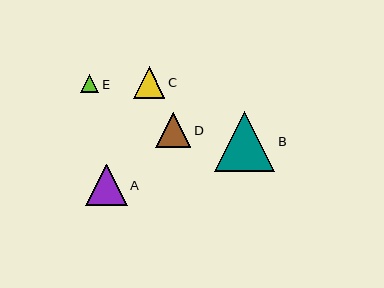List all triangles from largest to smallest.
From largest to smallest: B, A, D, C, E.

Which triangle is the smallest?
Triangle E is the smallest with a size of approximately 18 pixels.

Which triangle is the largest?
Triangle B is the largest with a size of approximately 60 pixels.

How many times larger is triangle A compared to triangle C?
Triangle A is approximately 1.3 times the size of triangle C.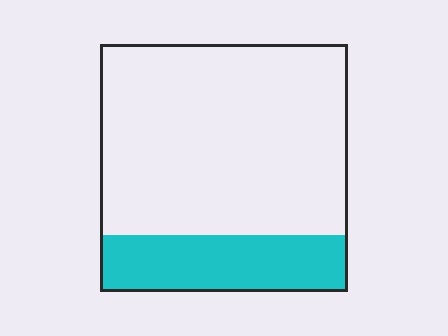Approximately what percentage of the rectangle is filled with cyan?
Approximately 25%.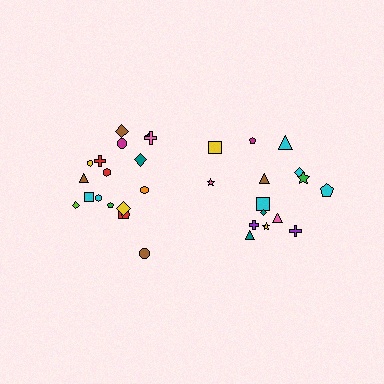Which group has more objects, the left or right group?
The left group.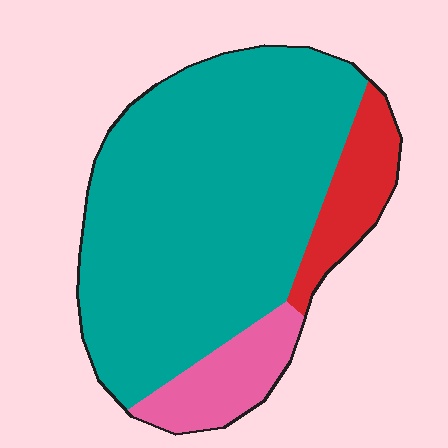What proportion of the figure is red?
Red takes up less than a sixth of the figure.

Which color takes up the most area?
Teal, at roughly 75%.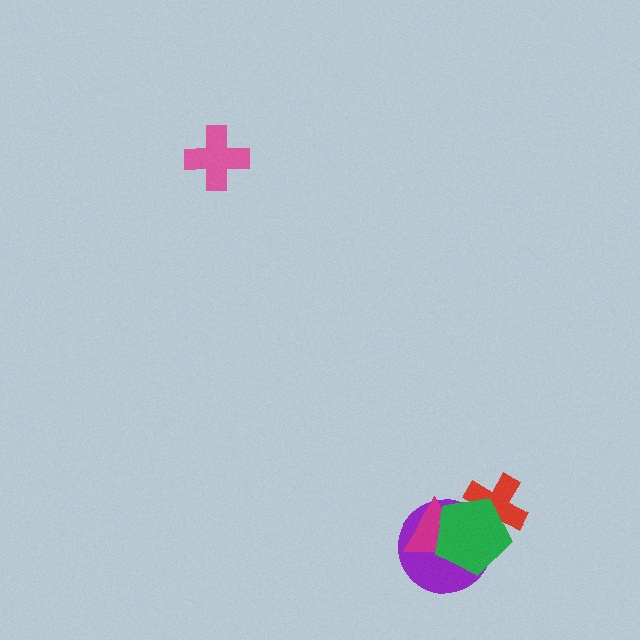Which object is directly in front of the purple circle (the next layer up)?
The magenta triangle is directly in front of the purple circle.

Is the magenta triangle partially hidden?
Yes, it is partially covered by another shape.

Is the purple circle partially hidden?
Yes, it is partially covered by another shape.